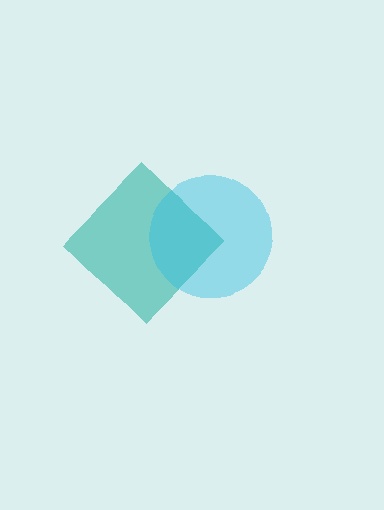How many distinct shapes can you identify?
There are 2 distinct shapes: a teal diamond, a cyan circle.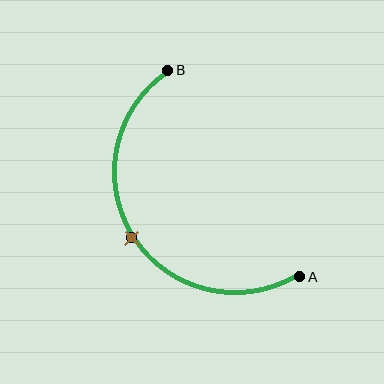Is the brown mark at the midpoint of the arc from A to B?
Yes. The brown mark lies on the arc at equal arc-length from both A and B — it is the arc midpoint.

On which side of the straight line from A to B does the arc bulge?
The arc bulges to the left of the straight line connecting A and B.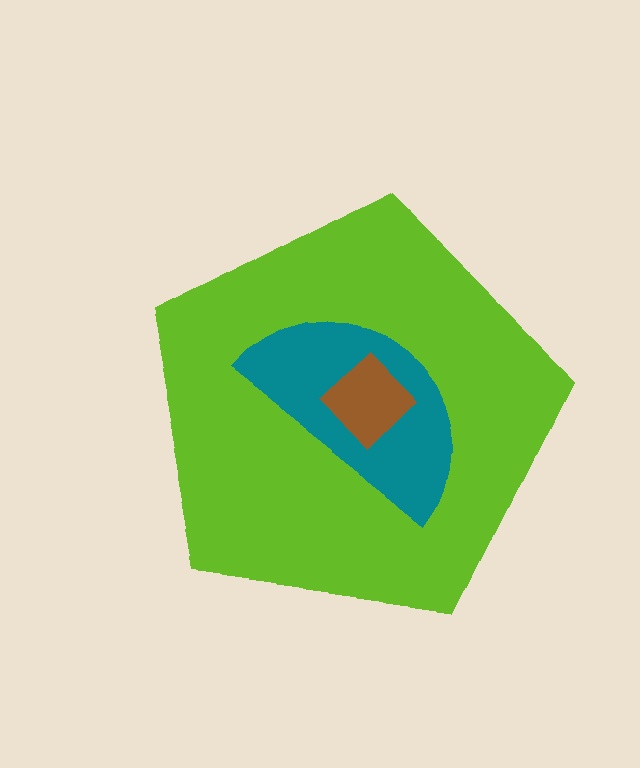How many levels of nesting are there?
3.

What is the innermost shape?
The brown diamond.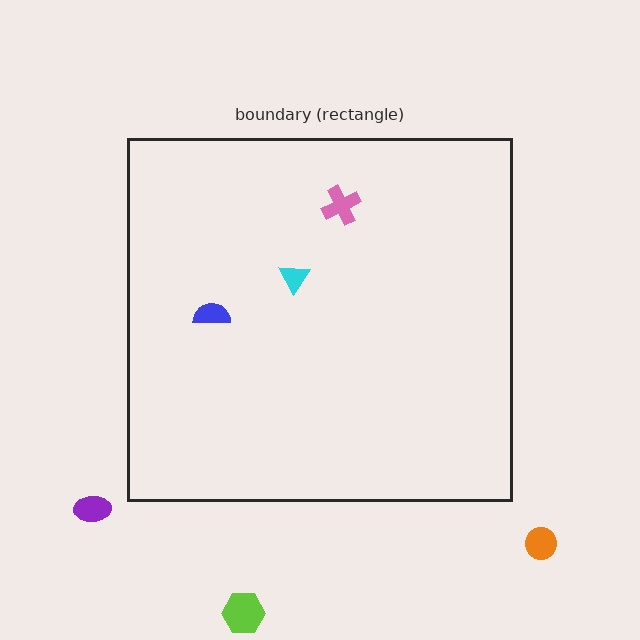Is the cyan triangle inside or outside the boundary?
Inside.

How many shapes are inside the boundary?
3 inside, 3 outside.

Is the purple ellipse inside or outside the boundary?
Outside.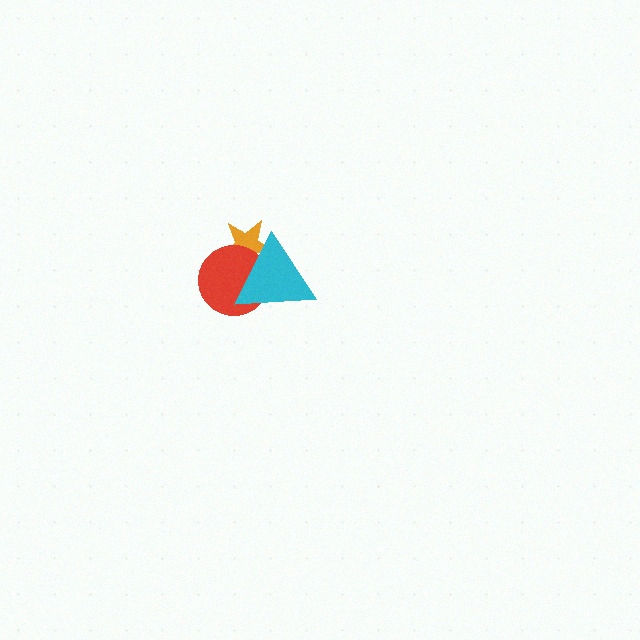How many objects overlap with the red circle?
2 objects overlap with the red circle.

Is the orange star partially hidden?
Yes, it is partially covered by another shape.